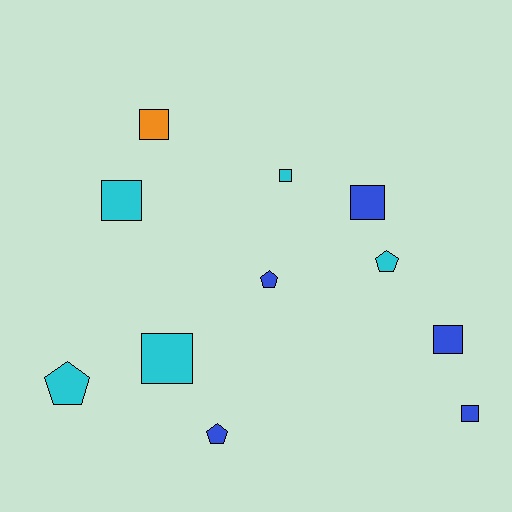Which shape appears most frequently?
Square, with 7 objects.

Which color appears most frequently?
Blue, with 5 objects.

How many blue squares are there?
There are 3 blue squares.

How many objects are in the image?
There are 11 objects.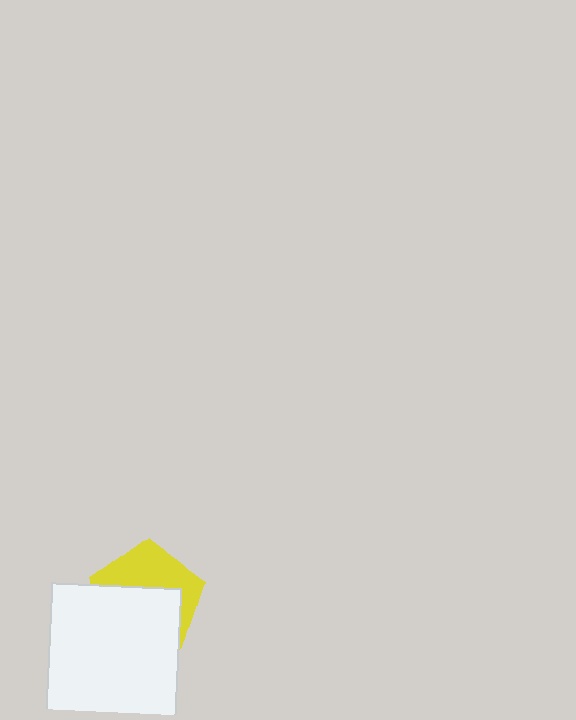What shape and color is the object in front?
The object in front is a white square.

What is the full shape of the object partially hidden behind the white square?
The partially hidden object is a yellow pentagon.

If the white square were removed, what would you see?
You would see the complete yellow pentagon.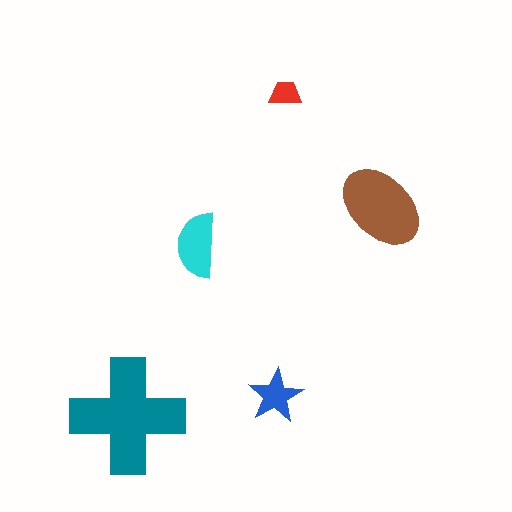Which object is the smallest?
The red trapezoid.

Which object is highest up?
The red trapezoid is topmost.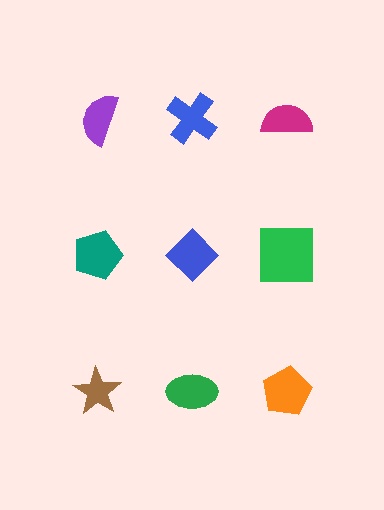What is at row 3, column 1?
A brown star.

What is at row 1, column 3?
A magenta semicircle.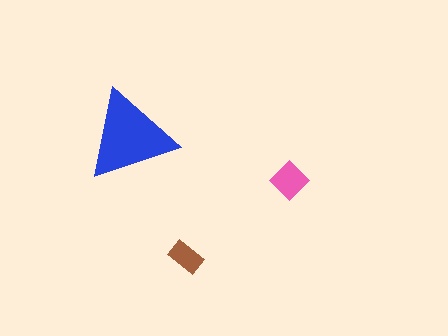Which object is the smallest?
The brown rectangle.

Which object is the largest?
The blue triangle.